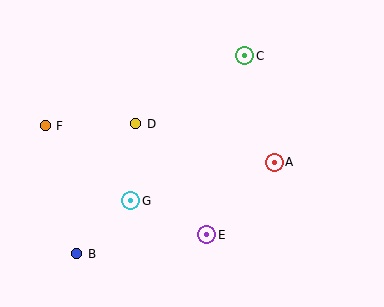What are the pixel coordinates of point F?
Point F is at (45, 126).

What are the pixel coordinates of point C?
Point C is at (245, 56).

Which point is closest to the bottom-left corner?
Point B is closest to the bottom-left corner.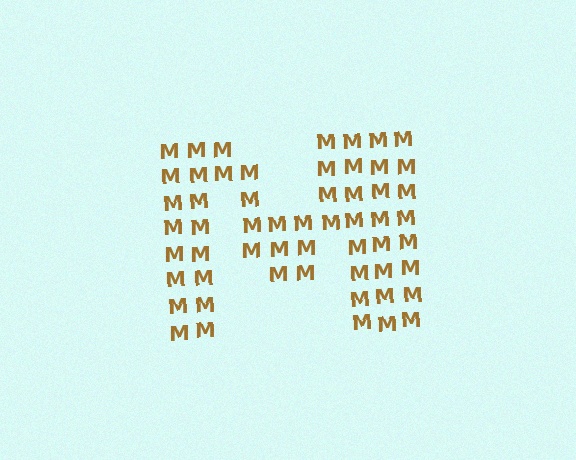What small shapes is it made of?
It is made of small letter M's.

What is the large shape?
The large shape is the letter M.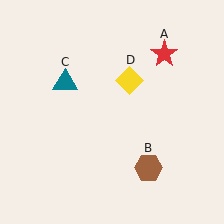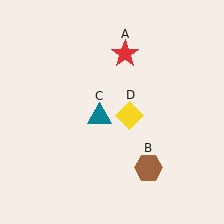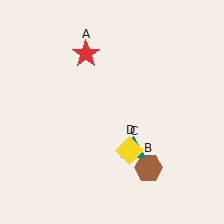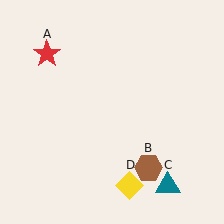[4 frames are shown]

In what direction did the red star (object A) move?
The red star (object A) moved left.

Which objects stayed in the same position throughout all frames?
Brown hexagon (object B) remained stationary.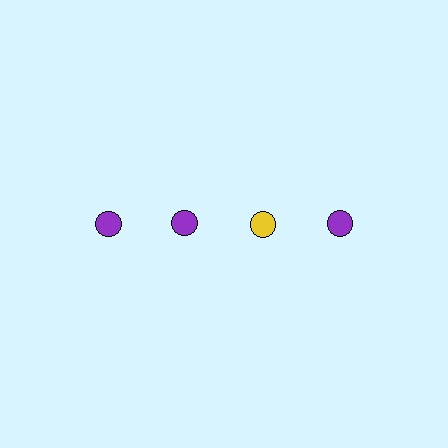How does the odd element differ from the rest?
It has a different color: yellow instead of purple.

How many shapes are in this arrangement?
There are 4 shapes arranged in a grid pattern.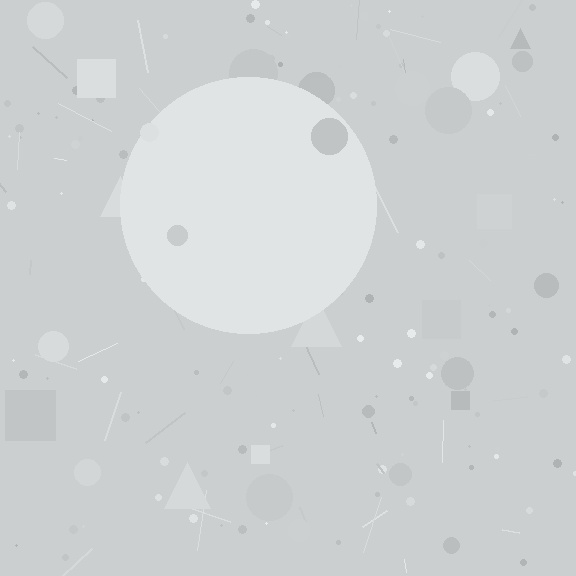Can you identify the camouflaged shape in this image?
The camouflaged shape is a circle.